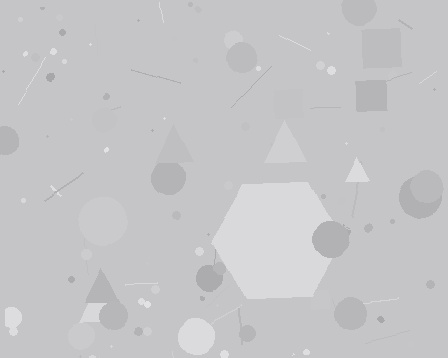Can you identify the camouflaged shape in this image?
The camouflaged shape is a hexagon.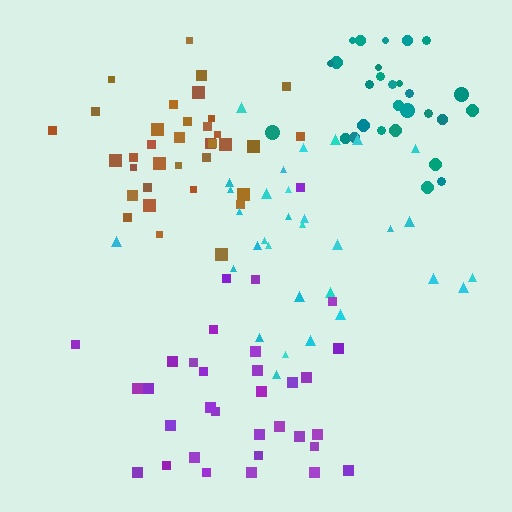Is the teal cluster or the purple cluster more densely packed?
Teal.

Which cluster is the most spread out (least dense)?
Purple.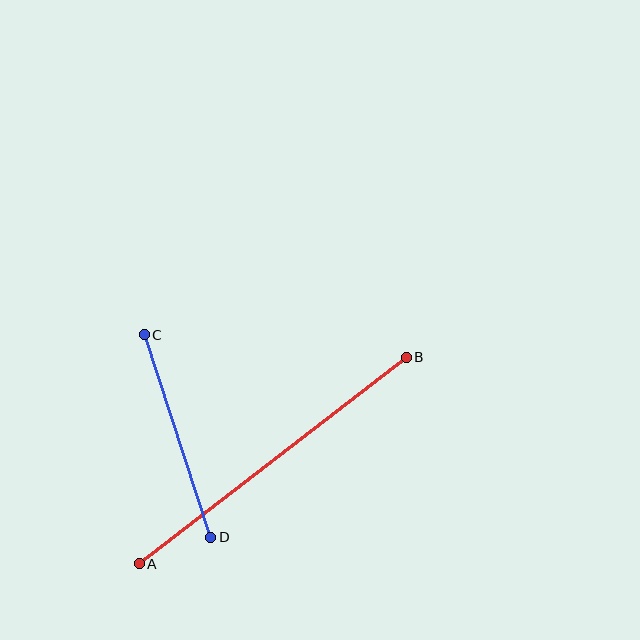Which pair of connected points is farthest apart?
Points A and B are farthest apart.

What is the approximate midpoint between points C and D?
The midpoint is at approximately (177, 436) pixels.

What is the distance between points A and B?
The distance is approximately 338 pixels.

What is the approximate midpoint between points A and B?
The midpoint is at approximately (273, 460) pixels.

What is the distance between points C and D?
The distance is approximately 213 pixels.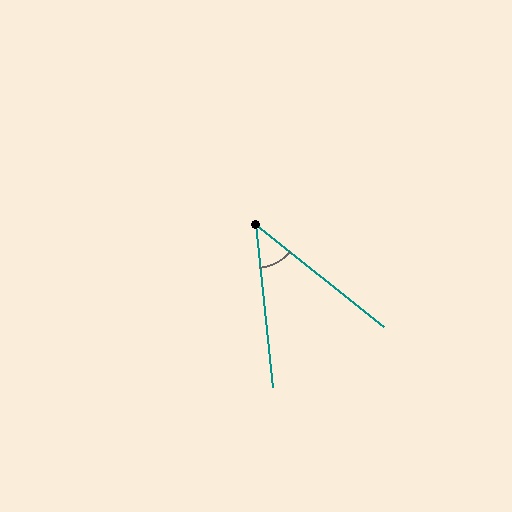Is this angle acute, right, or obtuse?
It is acute.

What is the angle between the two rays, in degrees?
Approximately 46 degrees.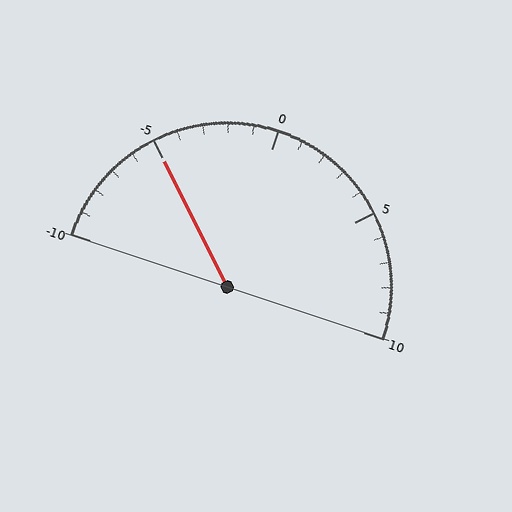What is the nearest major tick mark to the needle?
The nearest major tick mark is -5.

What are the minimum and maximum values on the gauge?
The gauge ranges from -10 to 10.